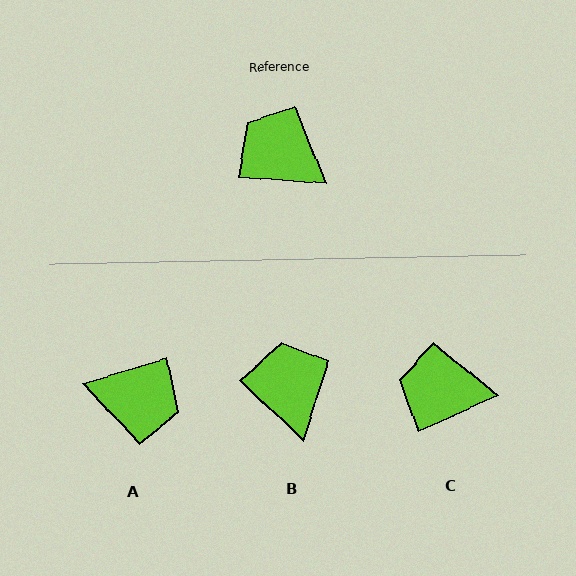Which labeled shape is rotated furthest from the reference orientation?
A, about 159 degrees away.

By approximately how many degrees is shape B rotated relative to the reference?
Approximately 40 degrees clockwise.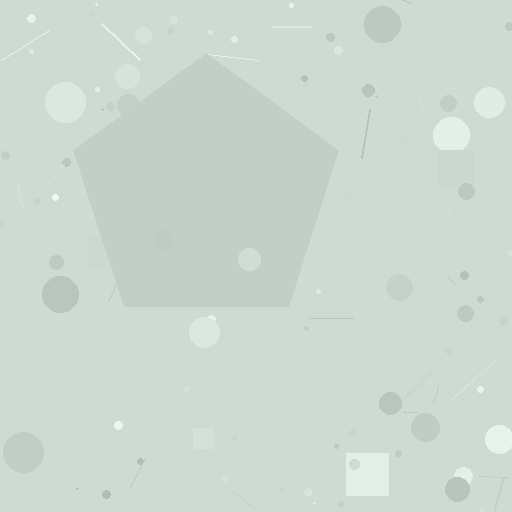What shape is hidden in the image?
A pentagon is hidden in the image.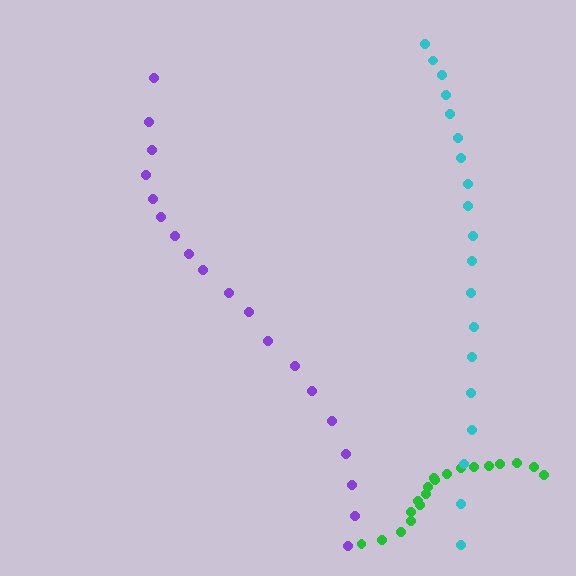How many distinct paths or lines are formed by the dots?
There are 3 distinct paths.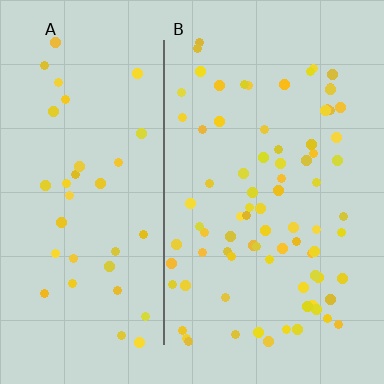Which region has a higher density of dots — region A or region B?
B (the right).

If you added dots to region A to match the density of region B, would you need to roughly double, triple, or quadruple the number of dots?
Approximately double.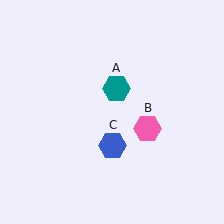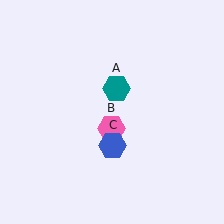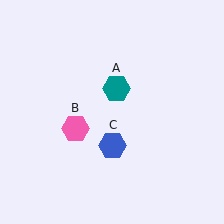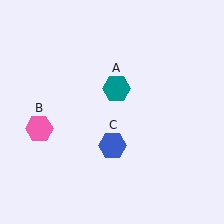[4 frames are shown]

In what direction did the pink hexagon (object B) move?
The pink hexagon (object B) moved left.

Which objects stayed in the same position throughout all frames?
Teal hexagon (object A) and blue hexagon (object C) remained stationary.